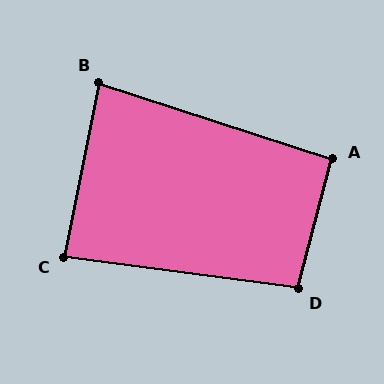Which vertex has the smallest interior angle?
B, at approximately 83 degrees.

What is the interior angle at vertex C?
Approximately 86 degrees (approximately right).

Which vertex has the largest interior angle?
D, at approximately 97 degrees.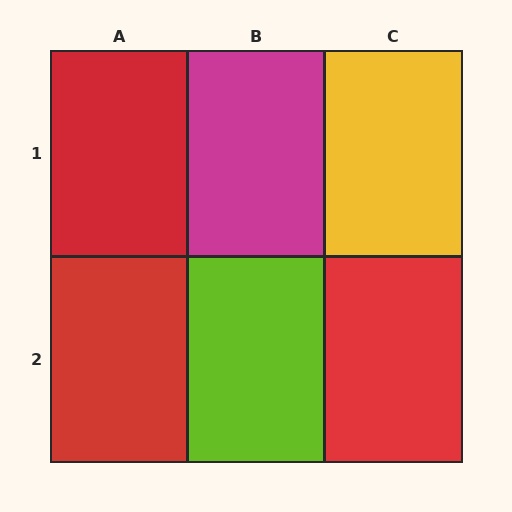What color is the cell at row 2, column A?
Red.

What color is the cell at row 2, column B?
Lime.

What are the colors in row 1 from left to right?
Red, magenta, yellow.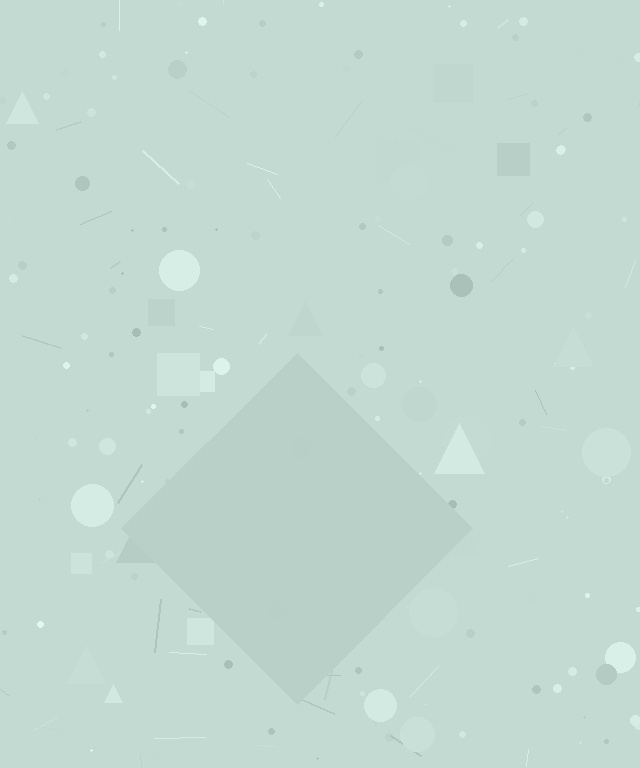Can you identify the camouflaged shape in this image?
The camouflaged shape is a diamond.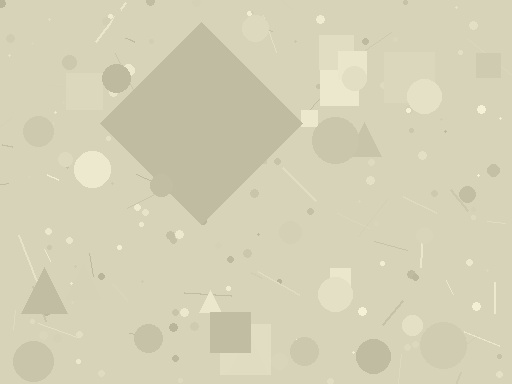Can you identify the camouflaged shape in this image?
The camouflaged shape is a diamond.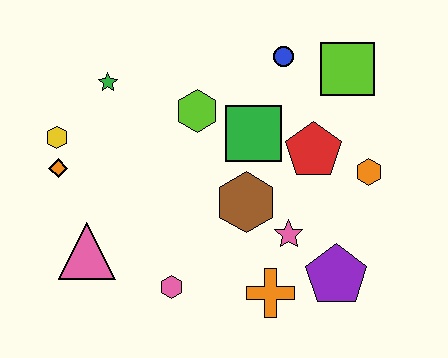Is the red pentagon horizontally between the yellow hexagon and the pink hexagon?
No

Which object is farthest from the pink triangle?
The lime square is farthest from the pink triangle.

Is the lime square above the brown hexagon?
Yes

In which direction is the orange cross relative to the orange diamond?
The orange cross is to the right of the orange diamond.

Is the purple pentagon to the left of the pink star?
No